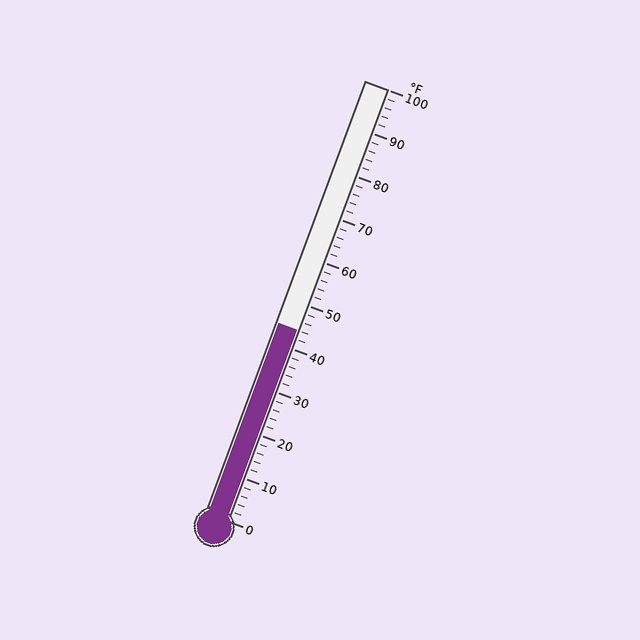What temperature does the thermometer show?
The thermometer shows approximately 44°F.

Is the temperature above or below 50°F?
The temperature is below 50°F.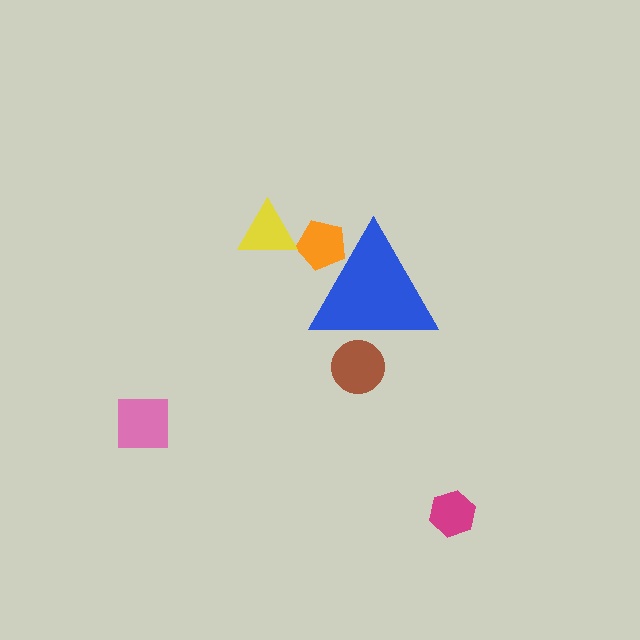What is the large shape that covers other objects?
A blue triangle.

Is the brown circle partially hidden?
Yes, the brown circle is partially hidden behind the blue triangle.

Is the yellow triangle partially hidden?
No, the yellow triangle is fully visible.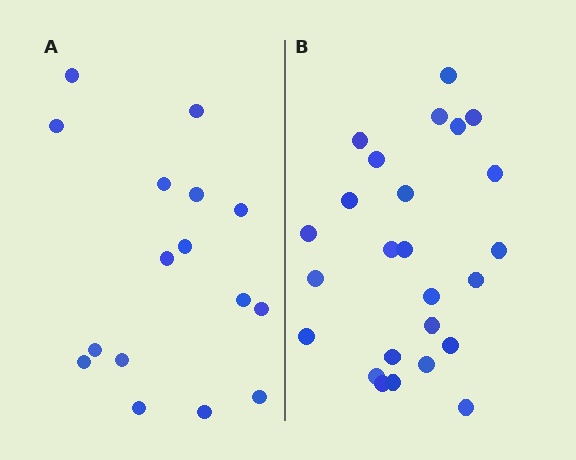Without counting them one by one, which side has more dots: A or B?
Region B (the right region) has more dots.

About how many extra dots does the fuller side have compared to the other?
Region B has roughly 8 or so more dots than region A.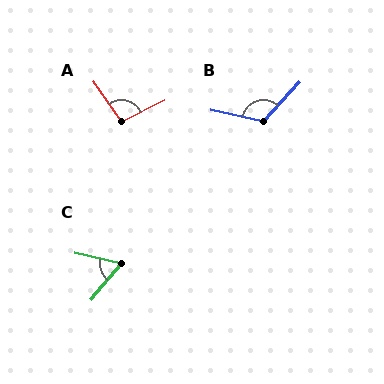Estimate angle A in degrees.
Approximately 98 degrees.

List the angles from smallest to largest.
C (63°), A (98°), B (120°).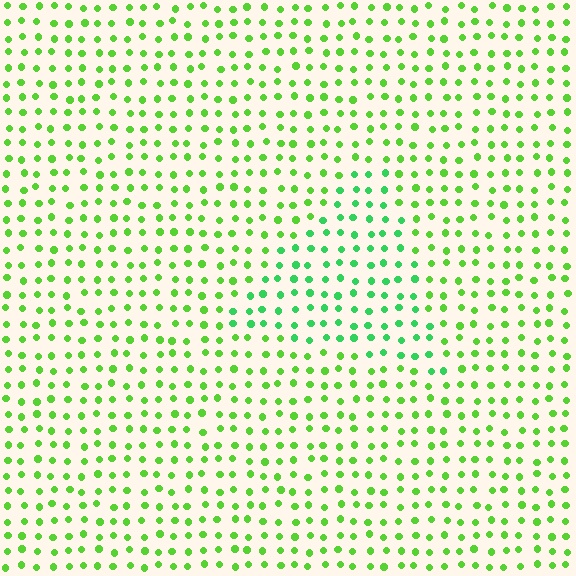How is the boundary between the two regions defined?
The boundary is defined purely by a slight shift in hue (about 30 degrees). Spacing, size, and orientation are identical on both sides.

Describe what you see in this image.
The image is filled with small lime elements in a uniform arrangement. A triangle-shaped region is visible where the elements are tinted to a slightly different hue, forming a subtle color boundary.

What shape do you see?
I see a triangle.